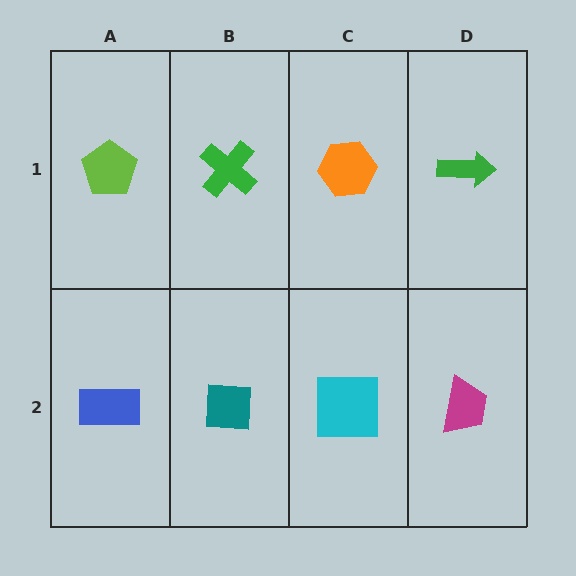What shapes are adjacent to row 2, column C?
An orange hexagon (row 1, column C), a teal square (row 2, column B), a magenta trapezoid (row 2, column D).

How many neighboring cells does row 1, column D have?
2.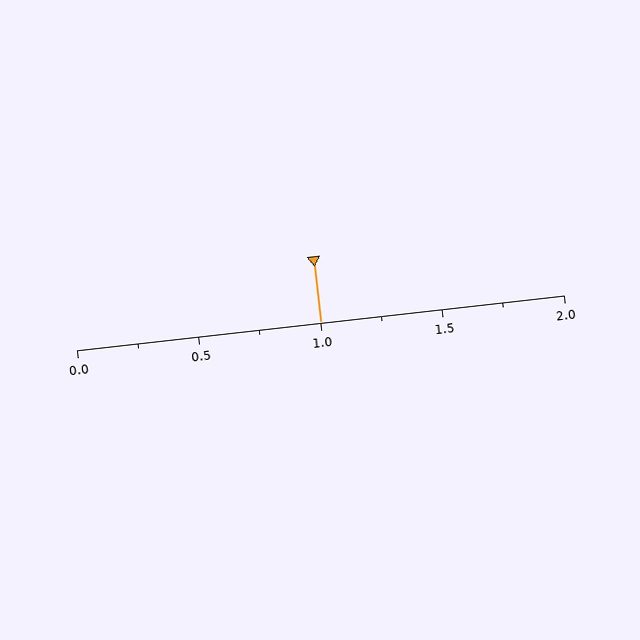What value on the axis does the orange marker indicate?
The marker indicates approximately 1.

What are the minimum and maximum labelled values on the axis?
The axis runs from 0.0 to 2.0.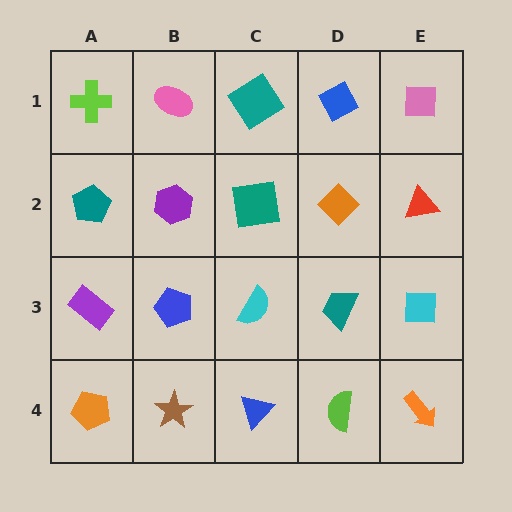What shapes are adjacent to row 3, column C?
A teal square (row 2, column C), a blue triangle (row 4, column C), a blue pentagon (row 3, column B), a teal trapezoid (row 3, column D).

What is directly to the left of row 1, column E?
A blue diamond.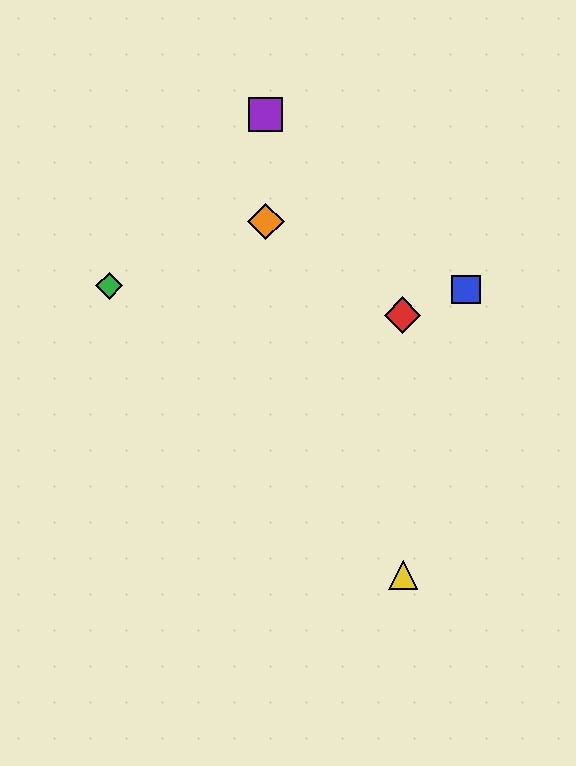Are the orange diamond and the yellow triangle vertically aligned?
No, the orange diamond is at x≈266 and the yellow triangle is at x≈403.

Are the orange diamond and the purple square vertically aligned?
Yes, both are at x≈266.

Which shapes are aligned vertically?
The purple square, the orange diamond are aligned vertically.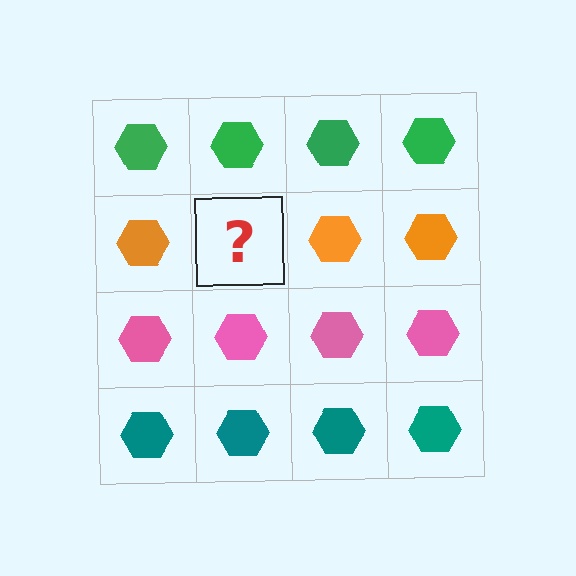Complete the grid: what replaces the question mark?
The question mark should be replaced with an orange hexagon.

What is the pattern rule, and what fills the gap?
The rule is that each row has a consistent color. The gap should be filled with an orange hexagon.